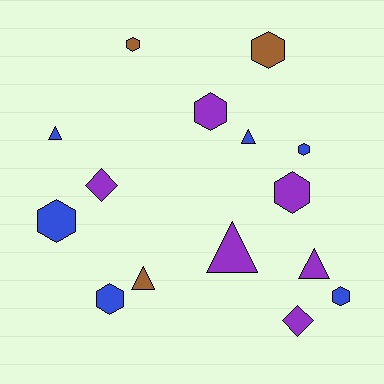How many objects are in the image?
There are 15 objects.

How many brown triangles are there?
There is 1 brown triangle.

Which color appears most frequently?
Blue, with 6 objects.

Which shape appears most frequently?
Hexagon, with 8 objects.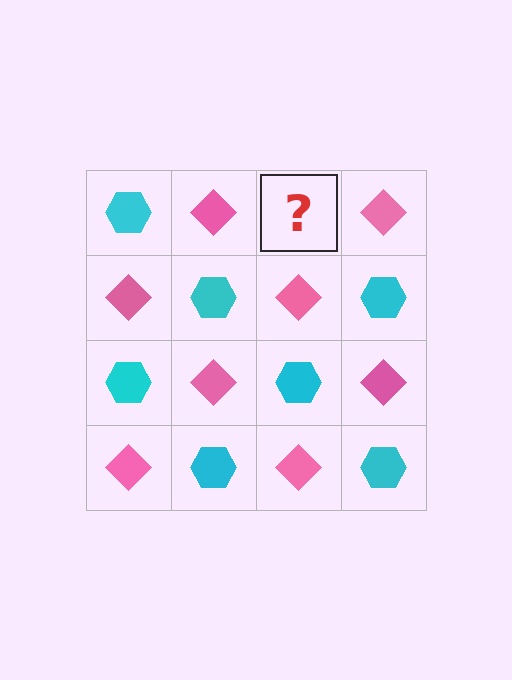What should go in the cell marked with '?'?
The missing cell should contain a cyan hexagon.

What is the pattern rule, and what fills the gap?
The rule is that it alternates cyan hexagon and pink diamond in a checkerboard pattern. The gap should be filled with a cyan hexagon.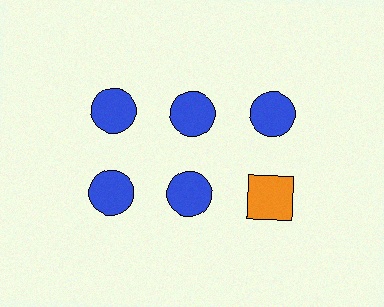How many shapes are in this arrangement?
There are 6 shapes arranged in a grid pattern.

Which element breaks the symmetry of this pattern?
The orange square in the second row, center column breaks the symmetry. All other shapes are blue circles.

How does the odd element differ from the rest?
It differs in both color (orange instead of blue) and shape (square instead of circle).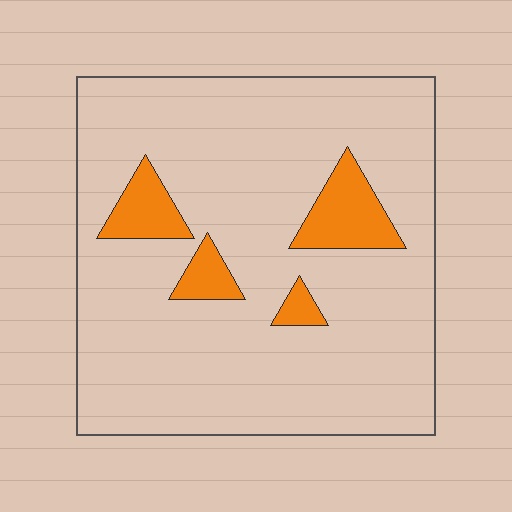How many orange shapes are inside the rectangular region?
4.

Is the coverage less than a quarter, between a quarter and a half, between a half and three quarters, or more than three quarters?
Less than a quarter.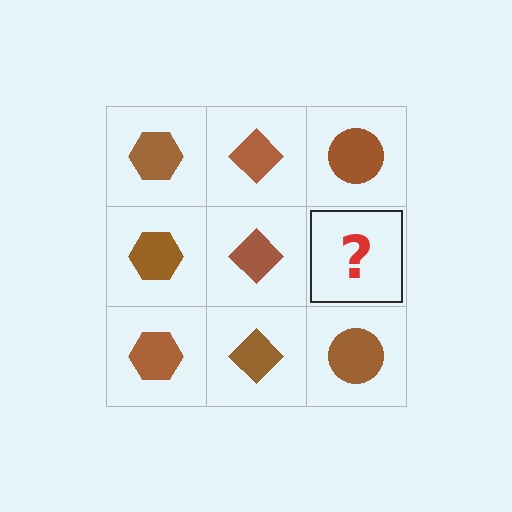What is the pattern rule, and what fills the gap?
The rule is that each column has a consistent shape. The gap should be filled with a brown circle.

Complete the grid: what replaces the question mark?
The question mark should be replaced with a brown circle.